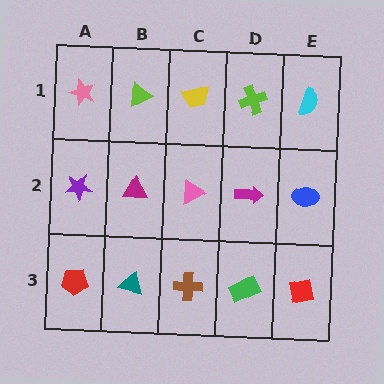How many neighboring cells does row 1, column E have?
2.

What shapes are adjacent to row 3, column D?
A magenta arrow (row 2, column D), a brown cross (row 3, column C), a red square (row 3, column E).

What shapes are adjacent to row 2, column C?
A yellow trapezoid (row 1, column C), a brown cross (row 3, column C), a magenta triangle (row 2, column B), a magenta arrow (row 2, column D).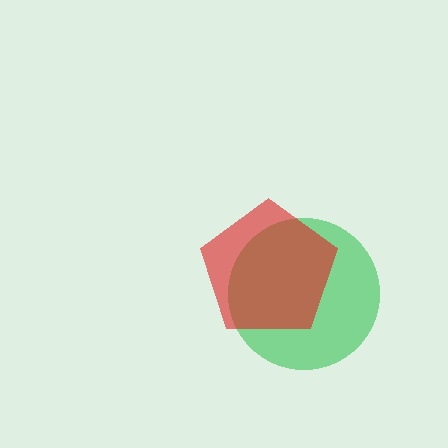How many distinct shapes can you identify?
There are 2 distinct shapes: a green circle, a red pentagon.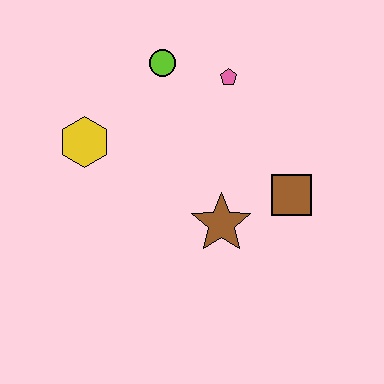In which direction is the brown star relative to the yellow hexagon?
The brown star is to the right of the yellow hexagon.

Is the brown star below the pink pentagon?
Yes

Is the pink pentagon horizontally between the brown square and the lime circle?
Yes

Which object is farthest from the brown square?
The yellow hexagon is farthest from the brown square.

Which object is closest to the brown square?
The brown star is closest to the brown square.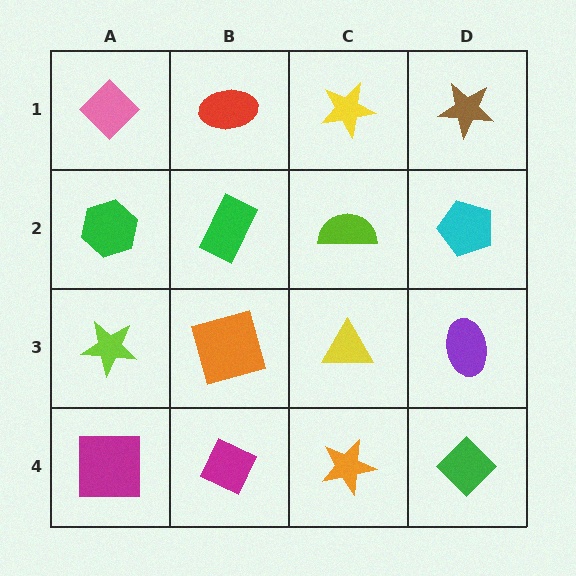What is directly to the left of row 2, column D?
A lime semicircle.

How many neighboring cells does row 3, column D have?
3.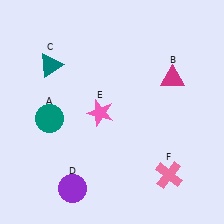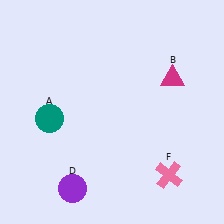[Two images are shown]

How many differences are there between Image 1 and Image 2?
There are 2 differences between the two images.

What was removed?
The teal triangle (C), the pink star (E) were removed in Image 2.